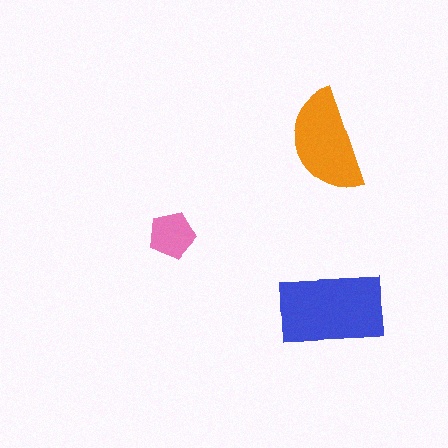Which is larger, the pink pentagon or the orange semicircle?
The orange semicircle.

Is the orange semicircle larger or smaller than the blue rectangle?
Smaller.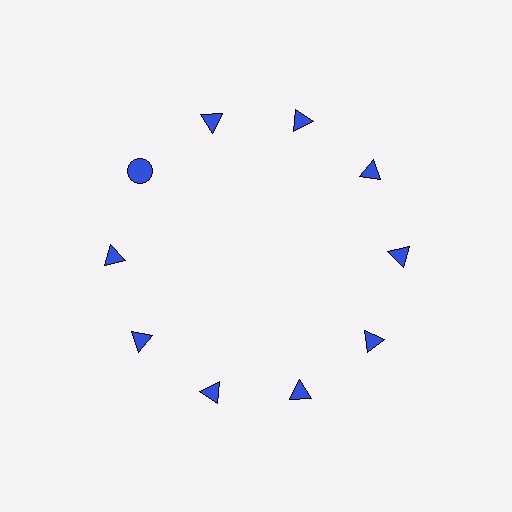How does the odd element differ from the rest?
It has a different shape: circle instead of triangle.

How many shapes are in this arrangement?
There are 10 shapes arranged in a ring pattern.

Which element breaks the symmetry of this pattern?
The blue circle at roughly the 10 o'clock position breaks the symmetry. All other shapes are blue triangles.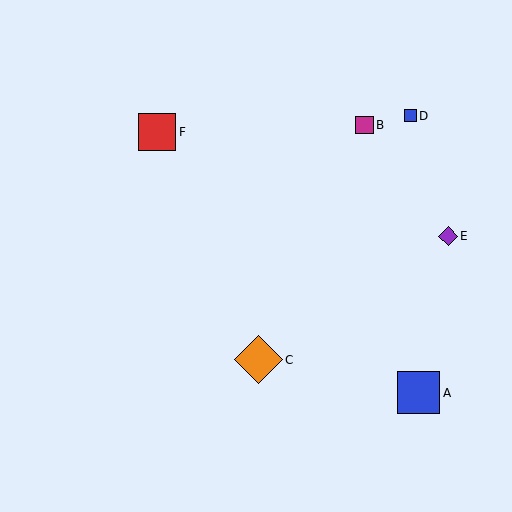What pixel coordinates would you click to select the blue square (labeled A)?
Click at (419, 393) to select the blue square A.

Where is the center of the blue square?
The center of the blue square is at (410, 116).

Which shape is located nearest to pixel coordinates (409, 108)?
The blue square (labeled D) at (410, 116) is nearest to that location.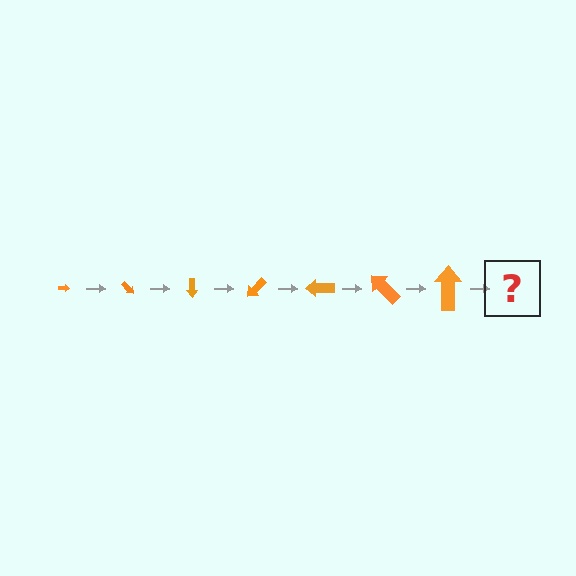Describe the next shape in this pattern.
It should be an arrow, larger than the previous one and rotated 315 degrees from the start.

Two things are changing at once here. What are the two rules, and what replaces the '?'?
The two rules are that the arrow grows larger each step and it rotates 45 degrees each step. The '?' should be an arrow, larger than the previous one and rotated 315 degrees from the start.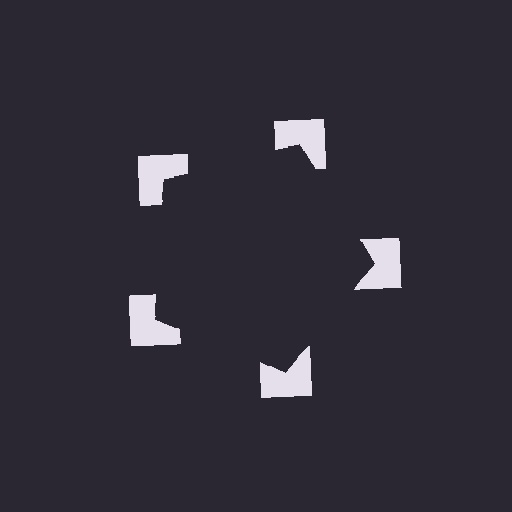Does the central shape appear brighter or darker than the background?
It typically appears slightly darker than the background, even though no actual brightness change is drawn.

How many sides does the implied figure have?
5 sides.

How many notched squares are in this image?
There are 5 — one at each vertex of the illusory pentagon.